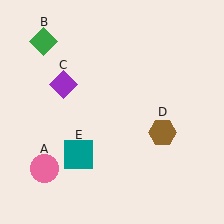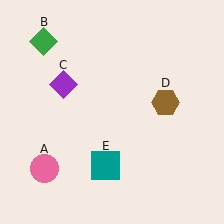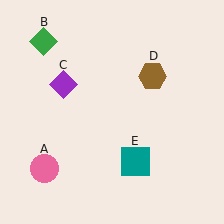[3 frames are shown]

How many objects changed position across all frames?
2 objects changed position: brown hexagon (object D), teal square (object E).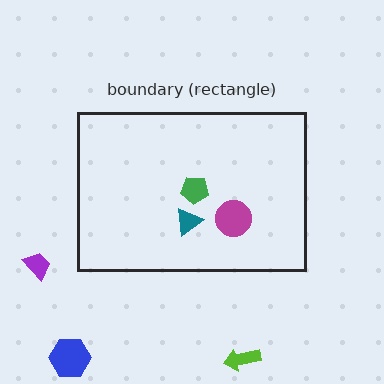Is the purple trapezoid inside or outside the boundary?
Outside.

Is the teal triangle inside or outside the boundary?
Inside.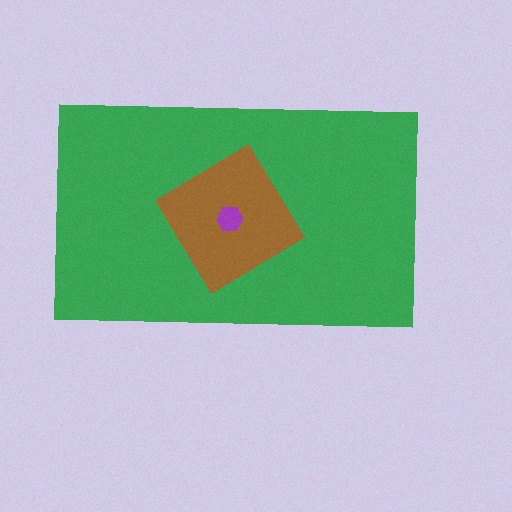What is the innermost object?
The purple hexagon.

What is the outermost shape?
The green rectangle.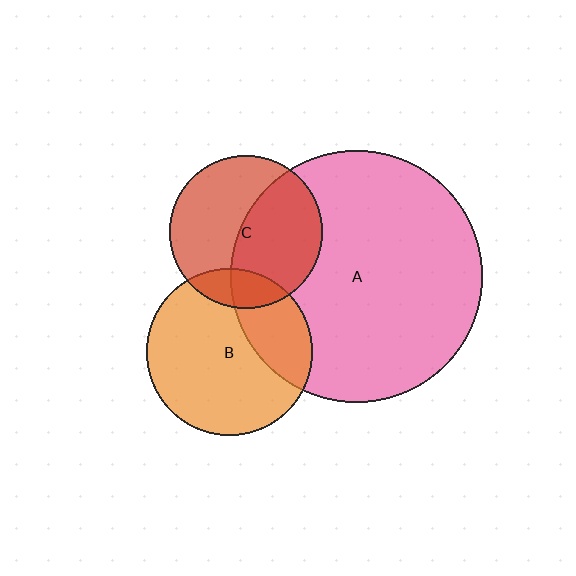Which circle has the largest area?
Circle A (pink).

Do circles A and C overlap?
Yes.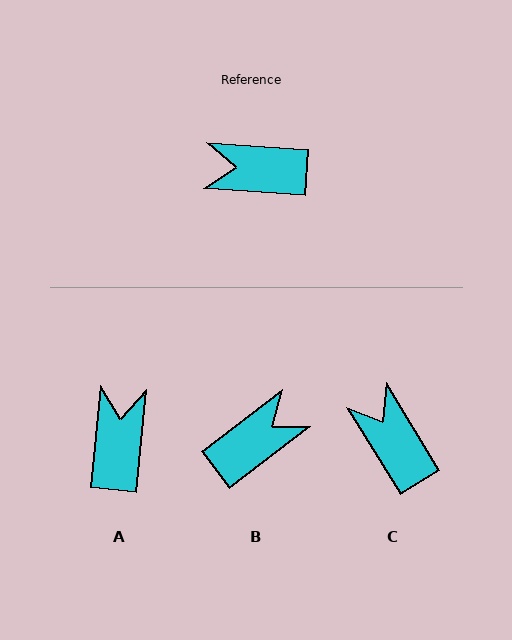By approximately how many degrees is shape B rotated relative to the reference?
Approximately 139 degrees clockwise.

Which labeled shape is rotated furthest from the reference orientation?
B, about 139 degrees away.